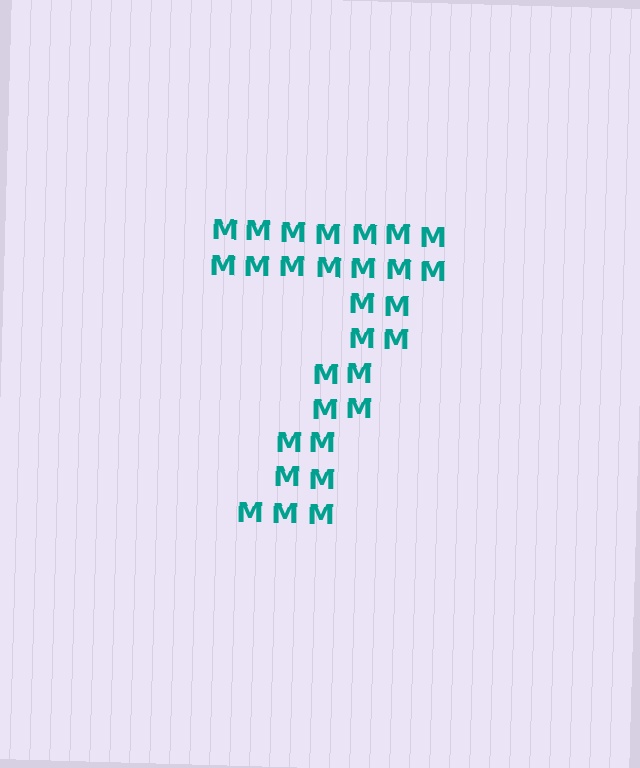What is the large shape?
The large shape is the digit 7.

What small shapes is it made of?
It is made of small letter M's.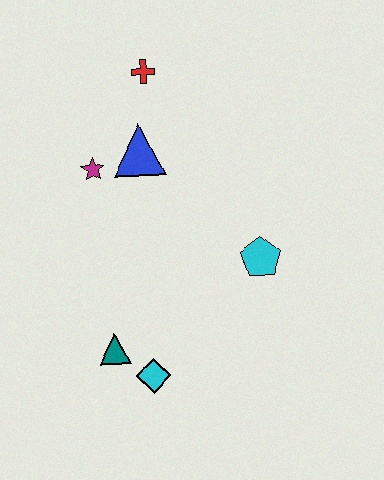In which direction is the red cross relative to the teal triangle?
The red cross is above the teal triangle.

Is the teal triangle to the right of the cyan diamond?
No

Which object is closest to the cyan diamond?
The teal triangle is closest to the cyan diamond.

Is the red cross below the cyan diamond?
No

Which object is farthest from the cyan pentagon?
The red cross is farthest from the cyan pentagon.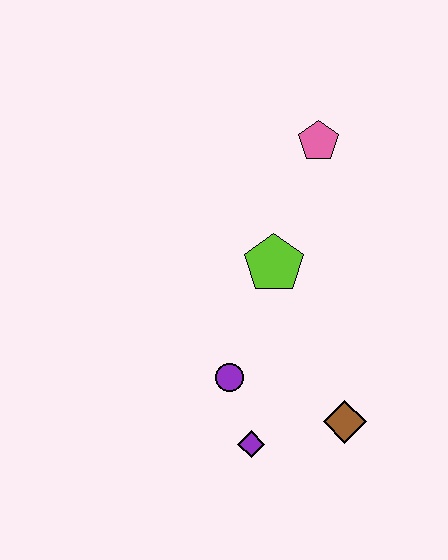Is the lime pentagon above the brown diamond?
Yes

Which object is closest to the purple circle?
The purple diamond is closest to the purple circle.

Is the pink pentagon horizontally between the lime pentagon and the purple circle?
No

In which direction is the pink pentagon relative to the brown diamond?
The pink pentagon is above the brown diamond.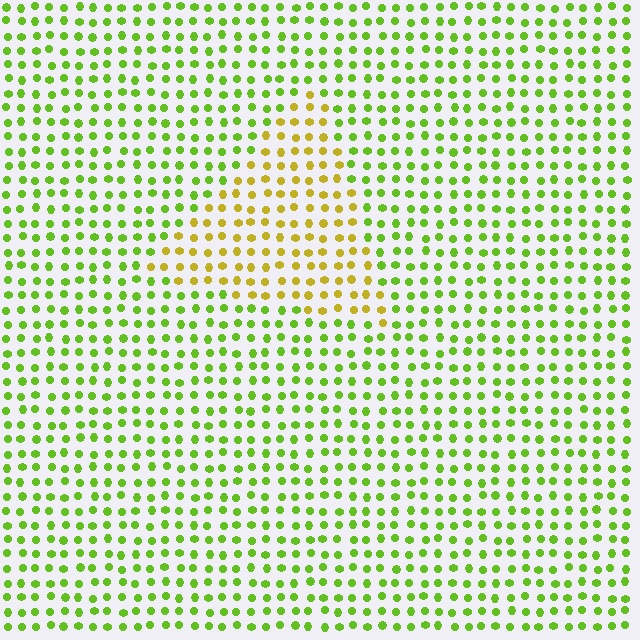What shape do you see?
I see a triangle.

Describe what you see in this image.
The image is filled with small lime elements in a uniform arrangement. A triangle-shaped region is visible where the elements are tinted to a slightly different hue, forming a subtle color boundary.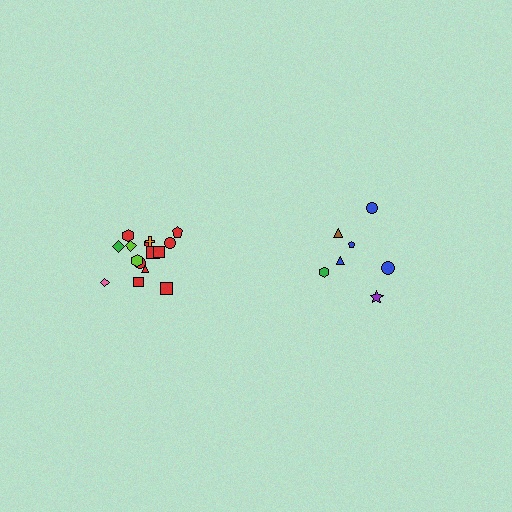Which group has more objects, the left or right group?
The left group.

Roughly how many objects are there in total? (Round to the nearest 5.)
Roughly 20 objects in total.